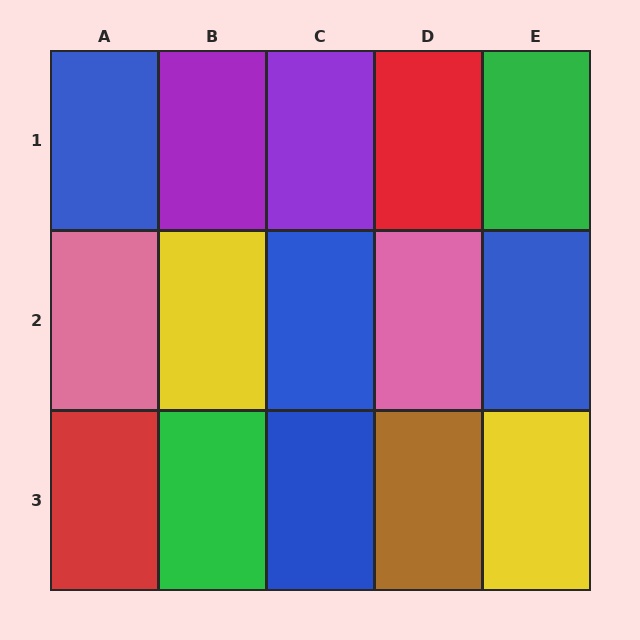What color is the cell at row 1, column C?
Purple.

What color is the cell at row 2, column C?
Blue.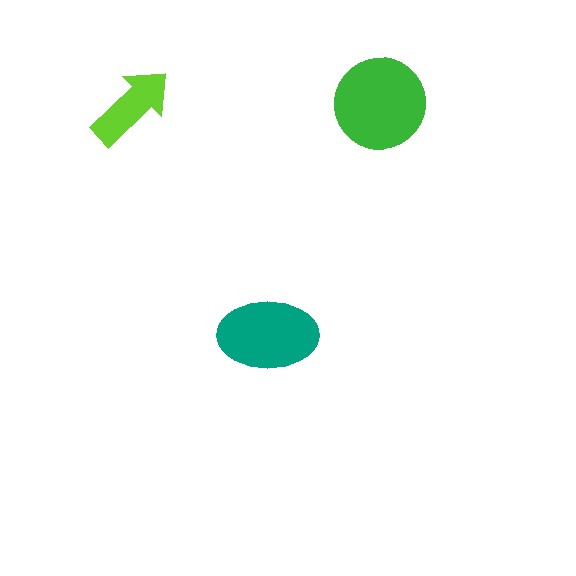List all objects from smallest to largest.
The lime arrow, the teal ellipse, the green circle.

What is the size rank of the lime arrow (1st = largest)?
3rd.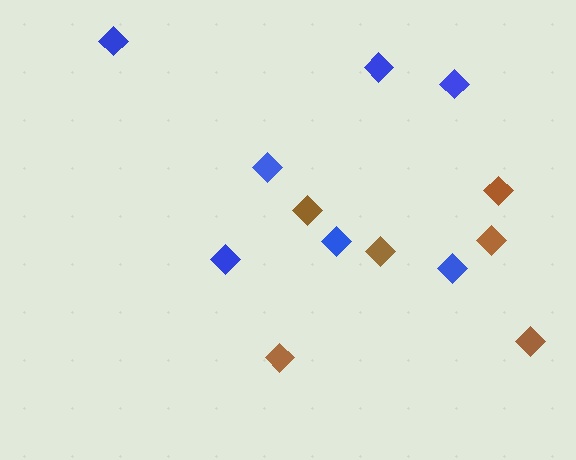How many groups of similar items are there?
There are 2 groups: one group of brown diamonds (6) and one group of blue diamonds (7).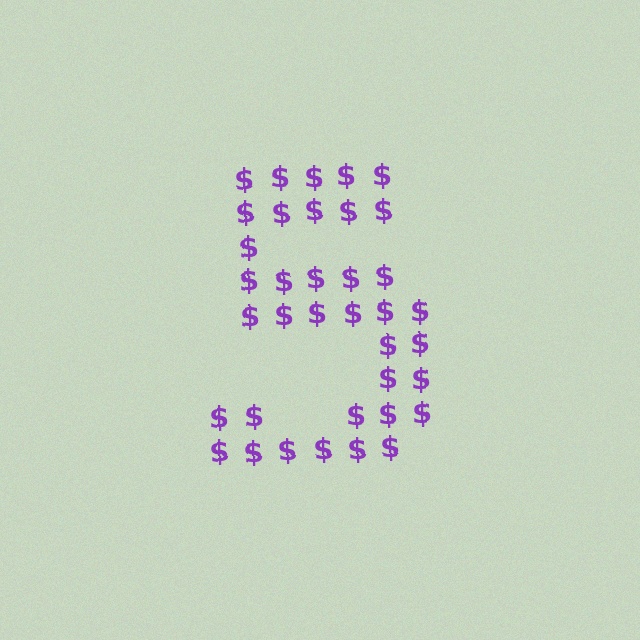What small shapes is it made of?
It is made of small dollar signs.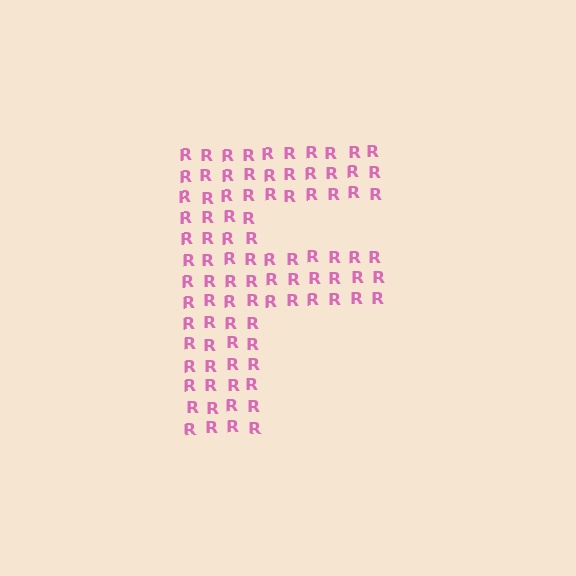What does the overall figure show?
The overall figure shows the letter F.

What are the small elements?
The small elements are letter R's.